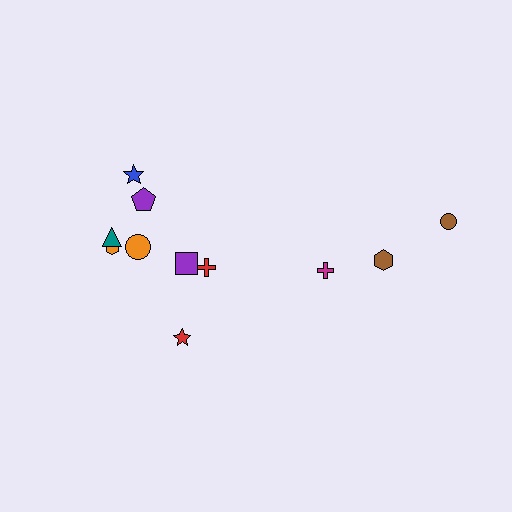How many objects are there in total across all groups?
There are 11 objects.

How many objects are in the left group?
There are 8 objects.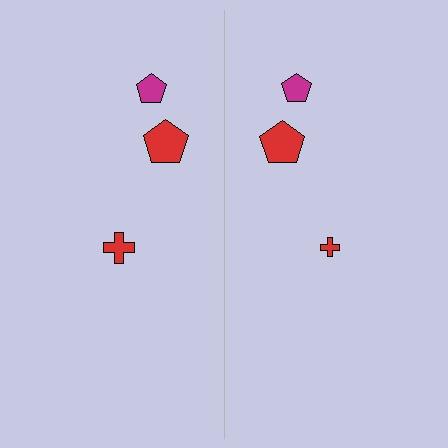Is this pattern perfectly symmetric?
No, the pattern is not perfectly symmetric. The red cross on the right side has a different size than its mirror counterpart.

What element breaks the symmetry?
The red cross on the right side has a different size than its mirror counterpart.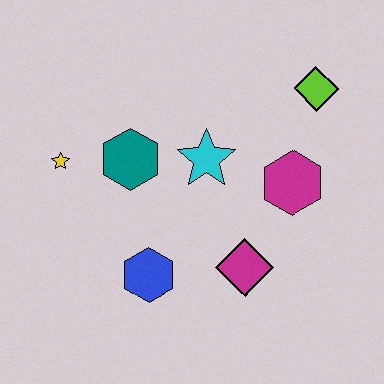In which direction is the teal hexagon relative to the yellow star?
The teal hexagon is to the right of the yellow star.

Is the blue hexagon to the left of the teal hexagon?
No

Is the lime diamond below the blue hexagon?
No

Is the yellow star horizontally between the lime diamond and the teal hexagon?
No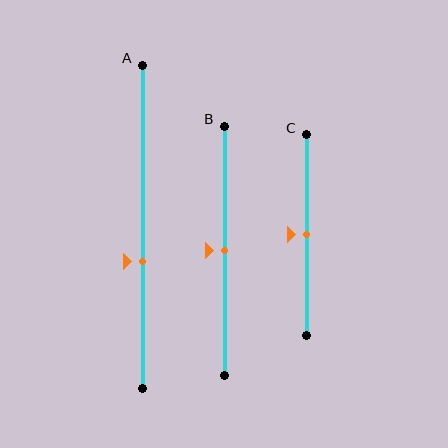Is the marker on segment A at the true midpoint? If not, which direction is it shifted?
No, the marker on segment A is shifted downward by about 11% of the segment length.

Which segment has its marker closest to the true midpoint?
Segment B has its marker closest to the true midpoint.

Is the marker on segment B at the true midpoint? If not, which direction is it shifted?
Yes, the marker on segment B is at the true midpoint.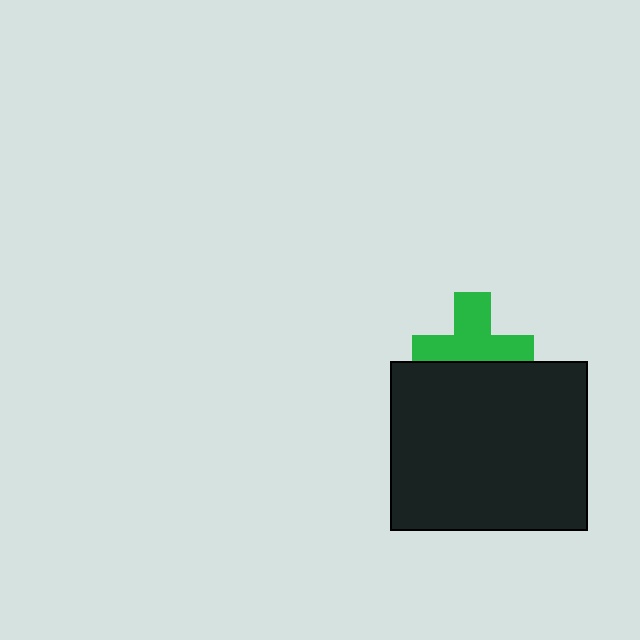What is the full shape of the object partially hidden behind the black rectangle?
The partially hidden object is a green cross.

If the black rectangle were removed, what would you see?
You would see the complete green cross.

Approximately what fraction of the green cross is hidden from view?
Roughly 37% of the green cross is hidden behind the black rectangle.